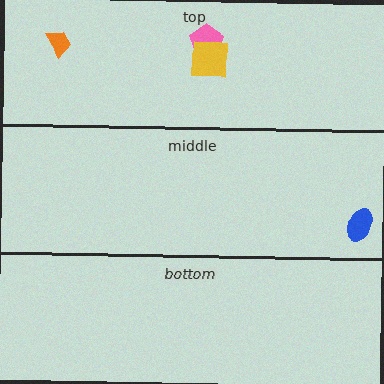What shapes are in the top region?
The pink pentagon, the yellow square, the orange trapezoid.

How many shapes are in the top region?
3.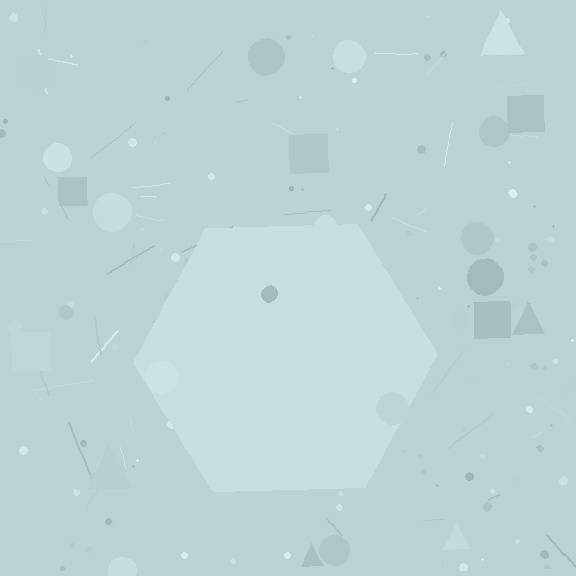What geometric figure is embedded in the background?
A hexagon is embedded in the background.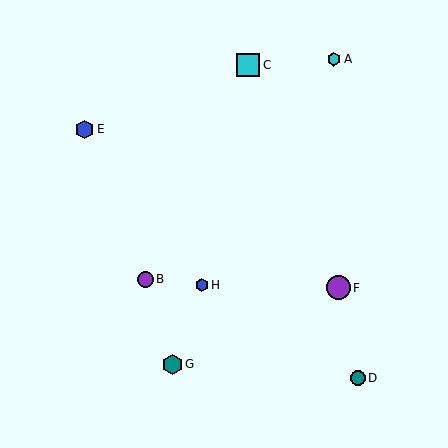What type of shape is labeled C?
Shape C is a cyan square.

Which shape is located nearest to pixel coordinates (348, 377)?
The teal circle (labeled D) at (358, 378) is nearest to that location.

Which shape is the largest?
The purple circle (labeled F) is the largest.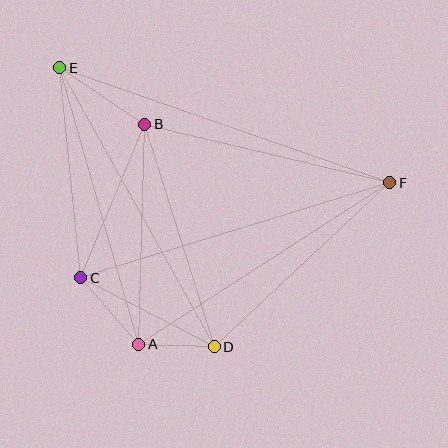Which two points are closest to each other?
Points A and D are closest to each other.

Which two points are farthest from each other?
Points E and F are farthest from each other.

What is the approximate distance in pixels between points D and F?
The distance between D and F is approximately 240 pixels.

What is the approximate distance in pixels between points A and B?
The distance between A and B is approximately 220 pixels.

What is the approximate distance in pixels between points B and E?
The distance between B and E is approximately 102 pixels.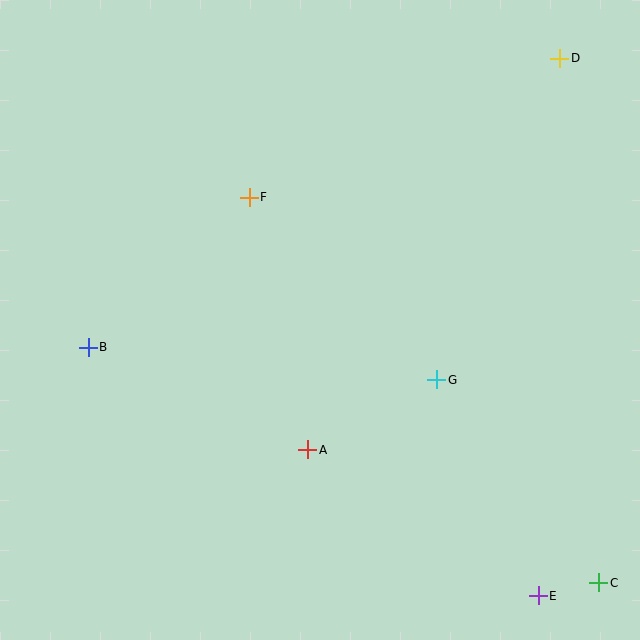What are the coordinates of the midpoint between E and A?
The midpoint between E and A is at (423, 523).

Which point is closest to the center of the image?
Point A at (308, 450) is closest to the center.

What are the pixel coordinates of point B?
Point B is at (88, 347).